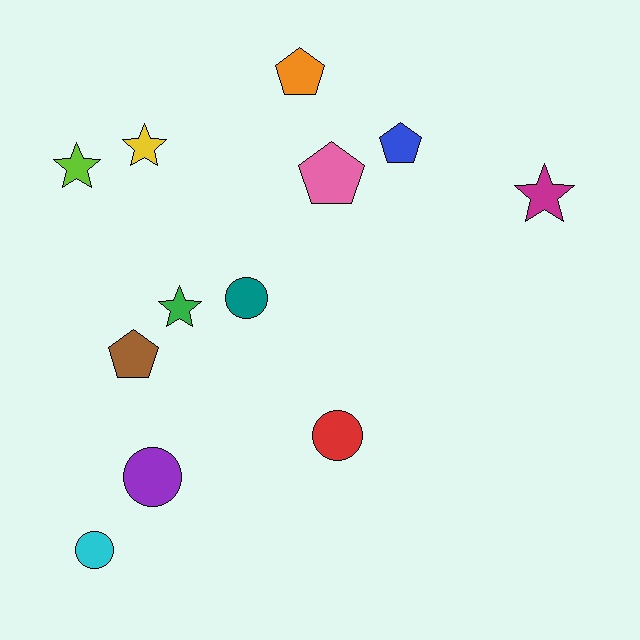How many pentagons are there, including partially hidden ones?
There are 4 pentagons.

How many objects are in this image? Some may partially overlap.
There are 12 objects.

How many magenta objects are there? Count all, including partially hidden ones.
There is 1 magenta object.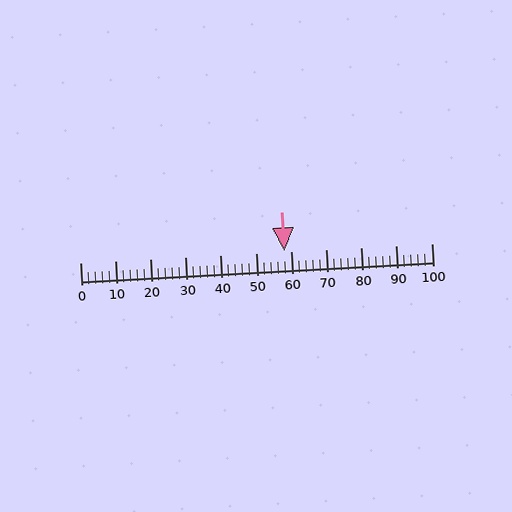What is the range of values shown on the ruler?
The ruler shows values from 0 to 100.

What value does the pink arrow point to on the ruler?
The pink arrow points to approximately 58.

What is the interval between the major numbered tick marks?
The major tick marks are spaced 10 units apart.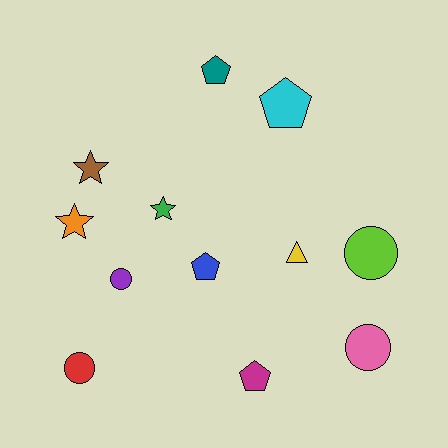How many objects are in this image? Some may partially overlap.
There are 12 objects.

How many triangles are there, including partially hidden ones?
There is 1 triangle.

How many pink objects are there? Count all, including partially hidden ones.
There is 1 pink object.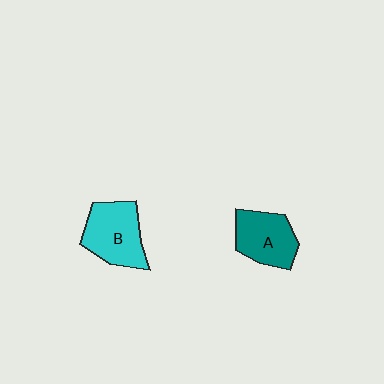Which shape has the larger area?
Shape B (cyan).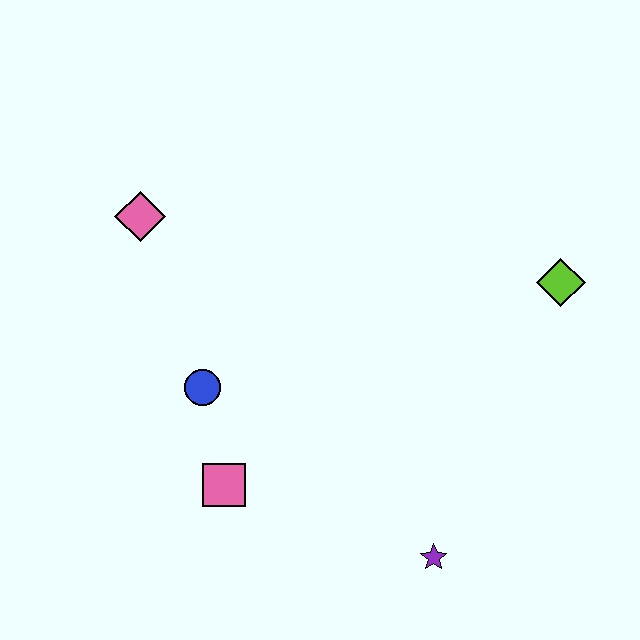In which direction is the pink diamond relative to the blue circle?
The pink diamond is above the blue circle.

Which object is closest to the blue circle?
The pink square is closest to the blue circle.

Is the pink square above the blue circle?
No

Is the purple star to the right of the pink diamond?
Yes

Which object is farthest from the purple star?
The pink diamond is farthest from the purple star.